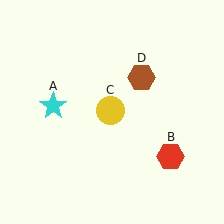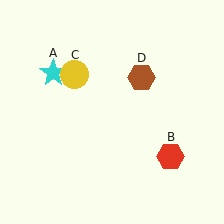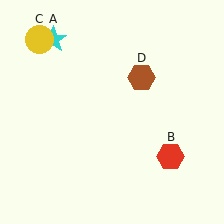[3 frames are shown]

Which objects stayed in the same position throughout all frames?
Red hexagon (object B) and brown hexagon (object D) remained stationary.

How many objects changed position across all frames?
2 objects changed position: cyan star (object A), yellow circle (object C).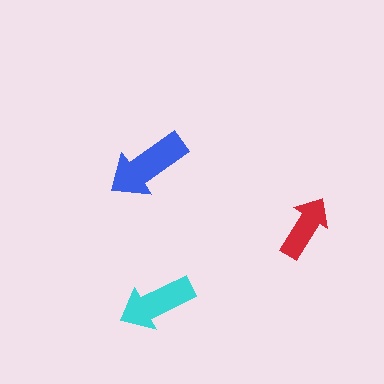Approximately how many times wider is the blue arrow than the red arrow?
About 1.5 times wider.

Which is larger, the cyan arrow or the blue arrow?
The blue one.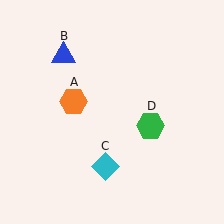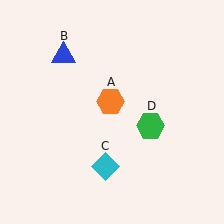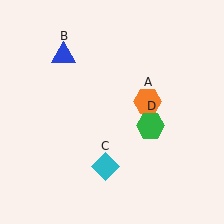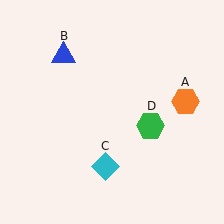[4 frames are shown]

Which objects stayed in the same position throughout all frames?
Blue triangle (object B) and cyan diamond (object C) and green hexagon (object D) remained stationary.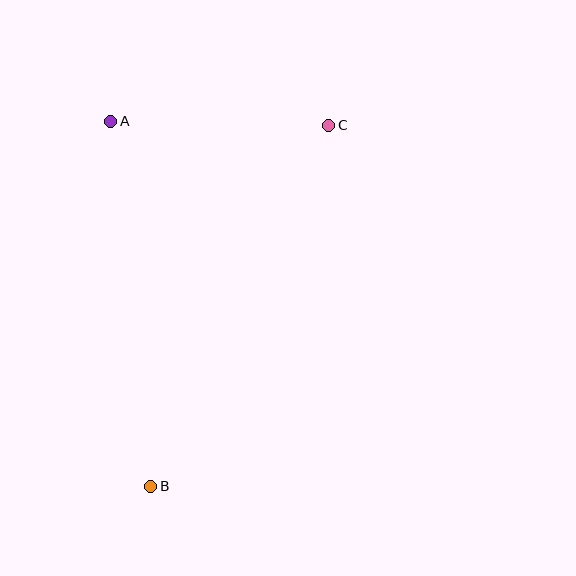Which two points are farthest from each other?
Points B and C are farthest from each other.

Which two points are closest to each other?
Points A and C are closest to each other.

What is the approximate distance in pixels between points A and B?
The distance between A and B is approximately 367 pixels.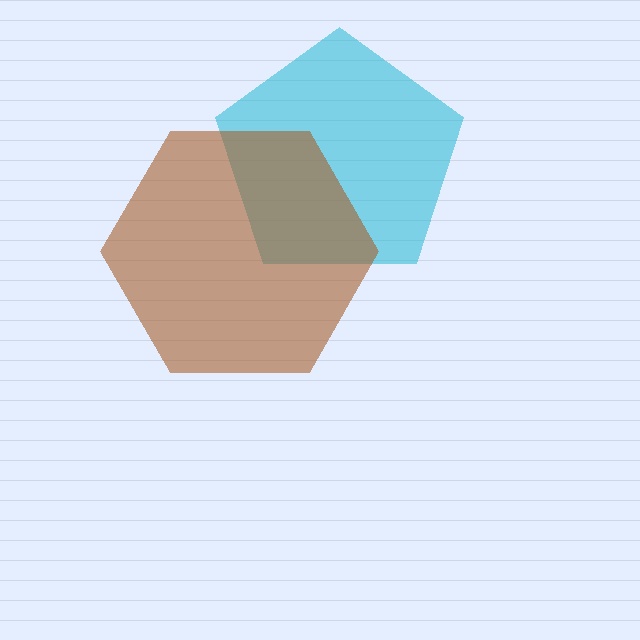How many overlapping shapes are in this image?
There are 2 overlapping shapes in the image.